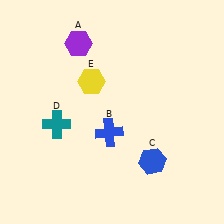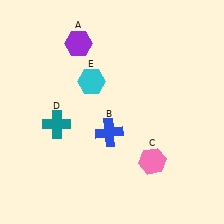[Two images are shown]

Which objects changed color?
C changed from blue to pink. E changed from yellow to cyan.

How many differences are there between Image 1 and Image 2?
There are 2 differences between the two images.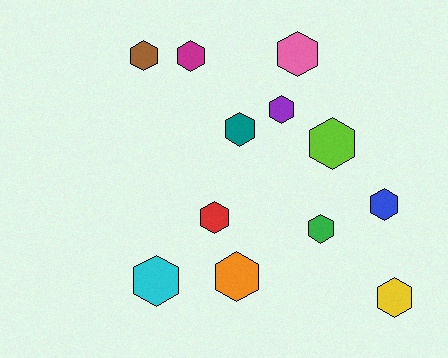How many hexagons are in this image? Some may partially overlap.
There are 12 hexagons.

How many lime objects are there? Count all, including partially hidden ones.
There is 1 lime object.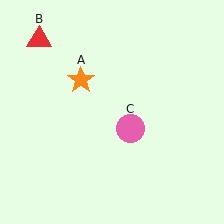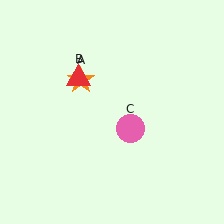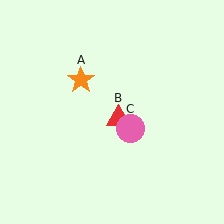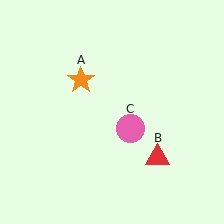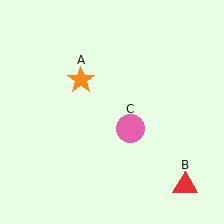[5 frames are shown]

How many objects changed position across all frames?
1 object changed position: red triangle (object B).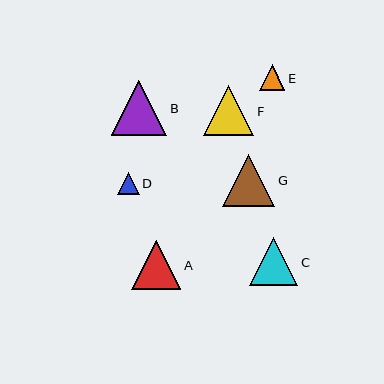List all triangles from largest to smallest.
From largest to smallest: B, G, F, A, C, E, D.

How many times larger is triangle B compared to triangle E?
Triangle B is approximately 2.2 times the size of triangle E.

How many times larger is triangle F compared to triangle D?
Triangle F is approximately 2.2 times the size of triangle D.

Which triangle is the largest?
Triangle B is the largest with a size of approximately 56 pixels.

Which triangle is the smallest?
Triangle D is the smallest with a size of approximately 22 pixels.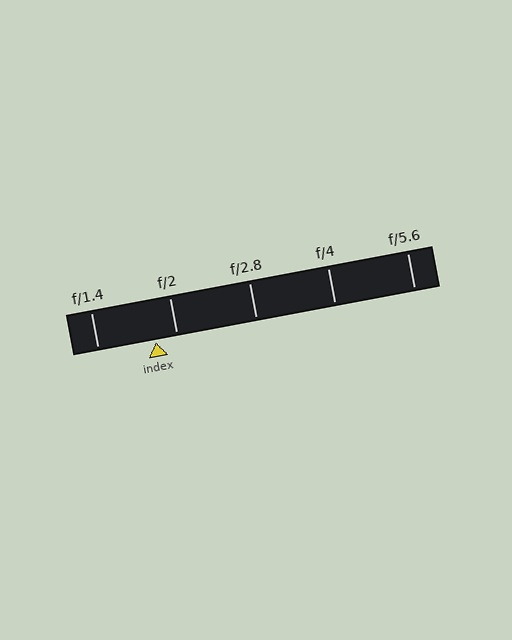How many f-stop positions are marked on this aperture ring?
There are 5 f-stop positions marked.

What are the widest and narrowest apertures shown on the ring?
The widest aperture shown is f/1.4 and the narrowest is f/5.6.